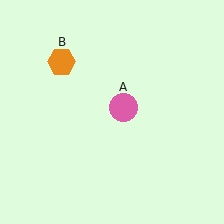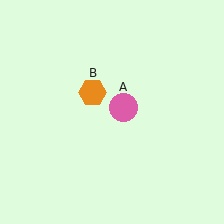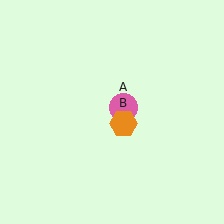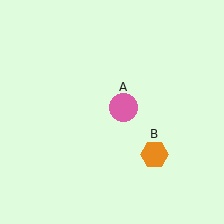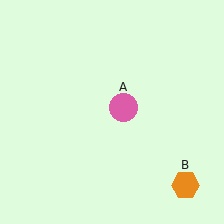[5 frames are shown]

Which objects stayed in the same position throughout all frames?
Pink circle (object A) remained stationary.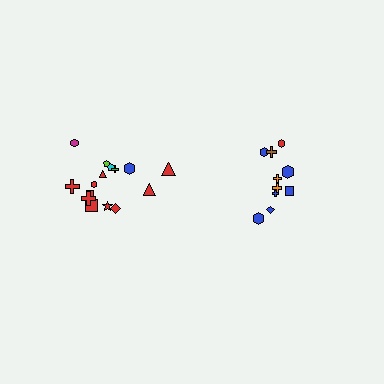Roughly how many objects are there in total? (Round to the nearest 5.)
Roughly 25 objects in total.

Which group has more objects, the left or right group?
The left group.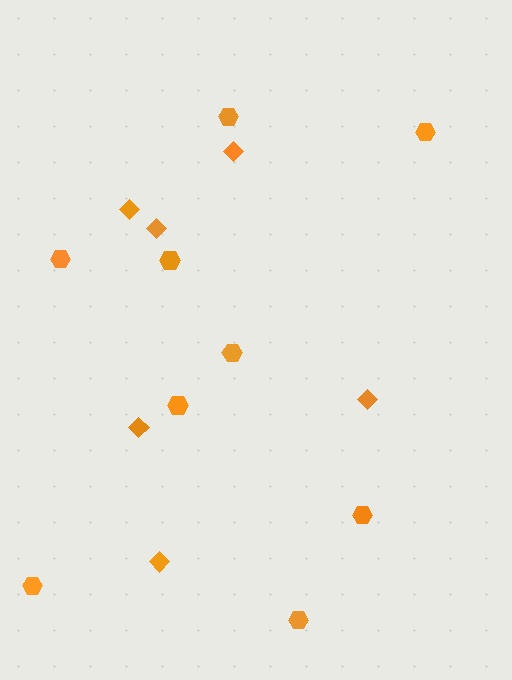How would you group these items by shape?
There are 2 groups: one group of hexagons (9) and one group of diamonds (6).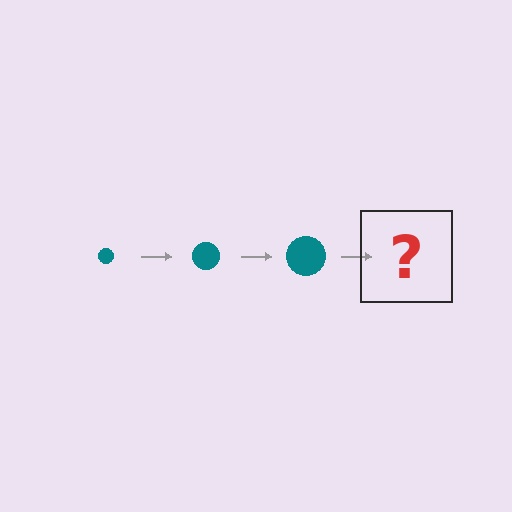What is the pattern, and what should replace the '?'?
The pattern is that the circle gets progressively larger each step. The '?' should be a teal circle, larger than the previous one.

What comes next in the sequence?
The next element should be a teal circle, larger than the previous one.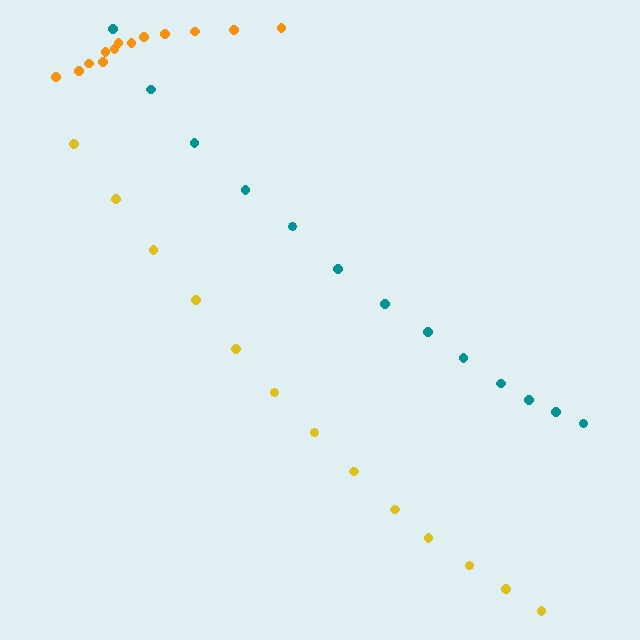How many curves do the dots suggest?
There are 3 distinct paths.